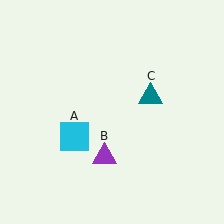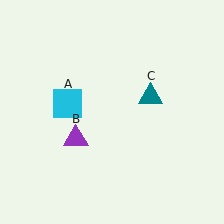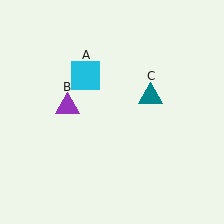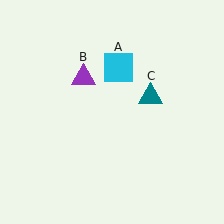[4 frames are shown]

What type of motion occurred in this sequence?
The cyan square (object A), purple triangle (object B) rotated clockwise around the center of the scene.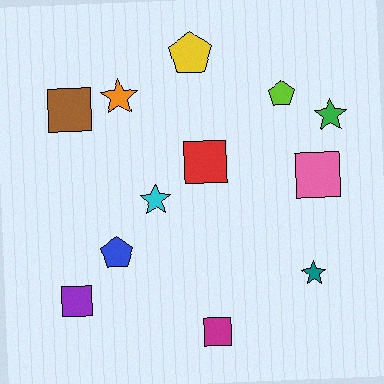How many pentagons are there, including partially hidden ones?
There are 3 pentagons.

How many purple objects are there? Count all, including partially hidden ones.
There is 1 purple object.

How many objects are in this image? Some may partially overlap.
There are 12 objects.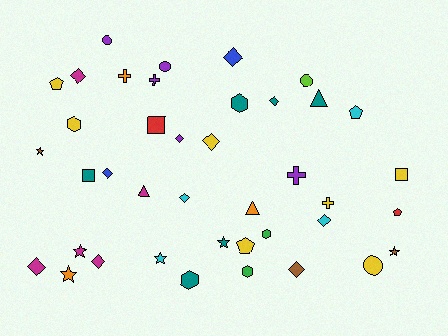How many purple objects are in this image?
There are 5 purple objects.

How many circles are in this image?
There are 4 circles.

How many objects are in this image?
There are 40 objects.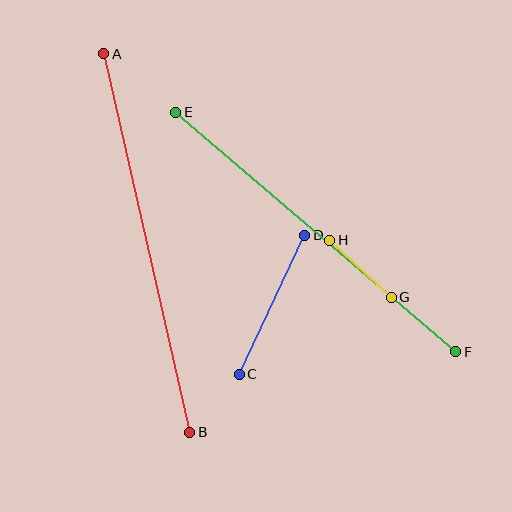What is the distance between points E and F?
The distance is approximately 368 pixels.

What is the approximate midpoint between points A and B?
The midpoint is at approximately (147, 243) pixels.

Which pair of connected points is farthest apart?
Points A and B are farthest apart.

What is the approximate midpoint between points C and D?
The midpoint is at approximately (272, 305) pixels.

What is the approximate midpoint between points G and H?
The midpoint is at approximately (361, 269) pixels.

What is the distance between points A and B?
The distance is approximately 388 pixels.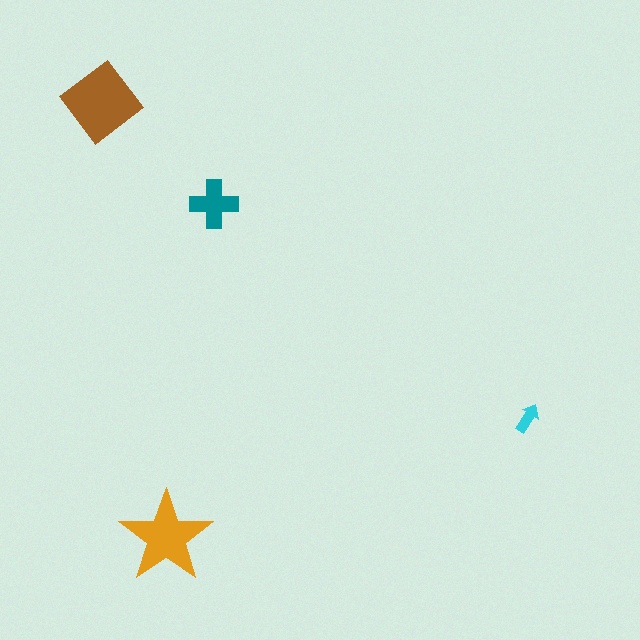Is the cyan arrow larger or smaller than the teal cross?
Smaller.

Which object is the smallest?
The cyan arrow.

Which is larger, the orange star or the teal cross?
The orange star.